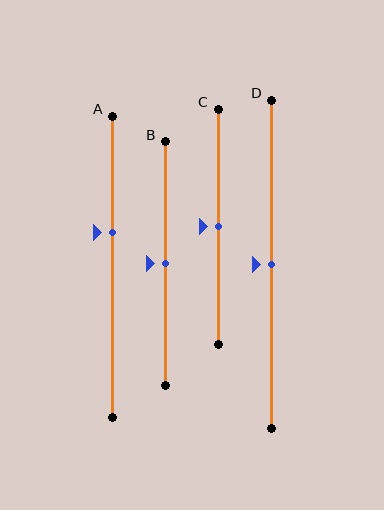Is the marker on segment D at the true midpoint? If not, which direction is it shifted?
Yes, the marker on segment D is at the true midpoint.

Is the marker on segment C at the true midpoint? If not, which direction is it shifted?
Yes, the marker on segment C is at the true midpoint.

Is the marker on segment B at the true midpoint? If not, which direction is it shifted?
Yes, the marker on segment B is at the true midpoint.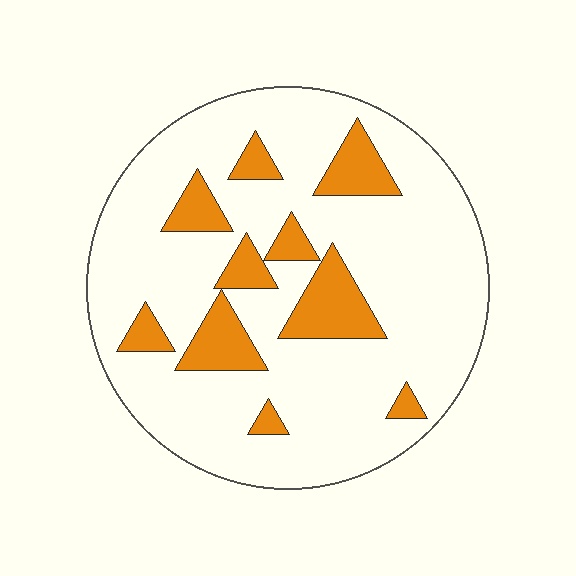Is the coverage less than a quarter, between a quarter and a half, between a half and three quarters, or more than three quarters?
Less than a quarter.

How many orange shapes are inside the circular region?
10.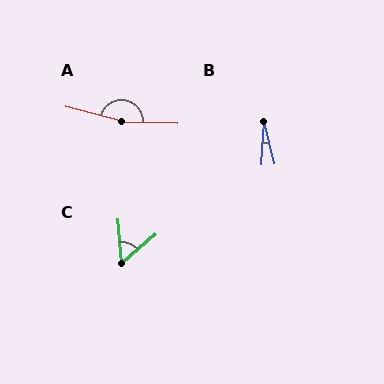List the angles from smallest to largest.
B (17°), C (54°), A (167°).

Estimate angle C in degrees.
Approximately 54 degrees.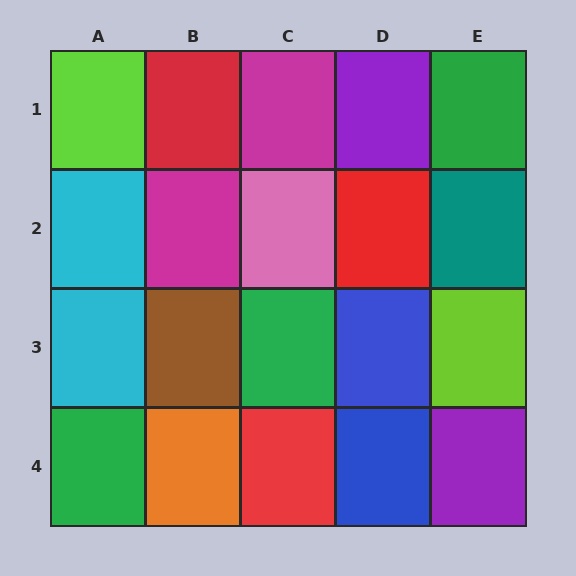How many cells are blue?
2 cells are blue.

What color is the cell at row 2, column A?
Cyan.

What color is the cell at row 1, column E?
Green.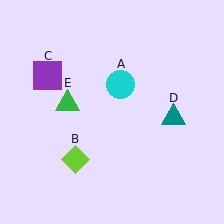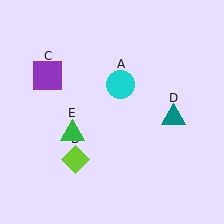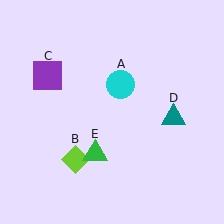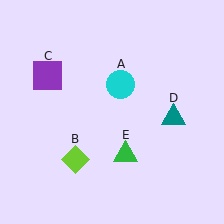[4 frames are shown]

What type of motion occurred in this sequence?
The green triangle (object E) rotated counterclockwise around the center of the scene.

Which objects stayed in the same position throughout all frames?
Cyan circle (object A) and lime diamond (object B) and purple square (object C) and teal triangle (object D) remained stationary.